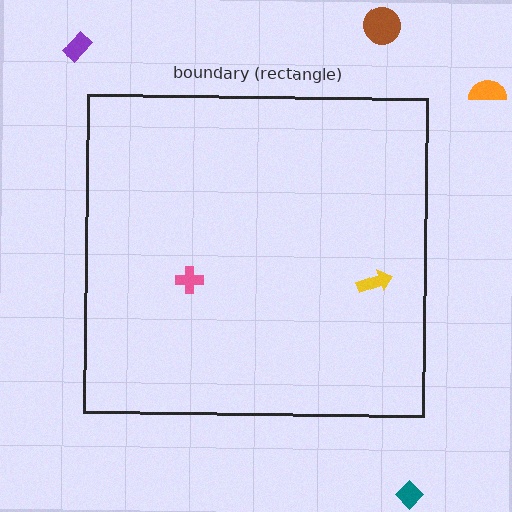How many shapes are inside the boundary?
2 inside, 4 outside.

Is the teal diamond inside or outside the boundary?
Outside.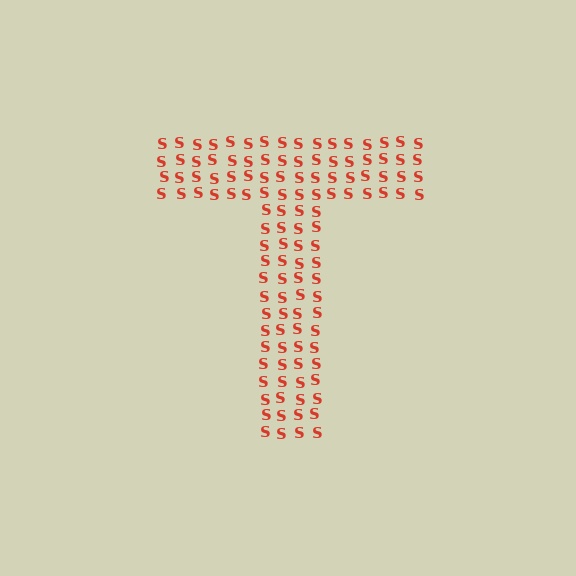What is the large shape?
The large shape is the letter T.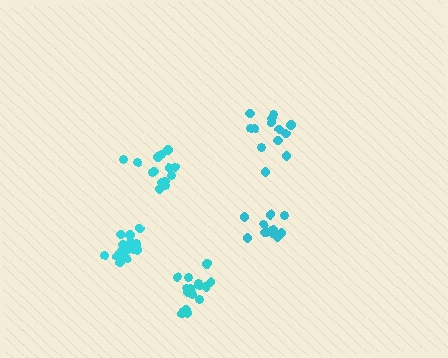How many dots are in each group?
Group 1: 16 dots, Group 2: 13 dots, Group 3: 14 dots, Group 4: 15 dots, Group 5: 13 dots (71 total).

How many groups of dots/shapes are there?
There are 5 groups.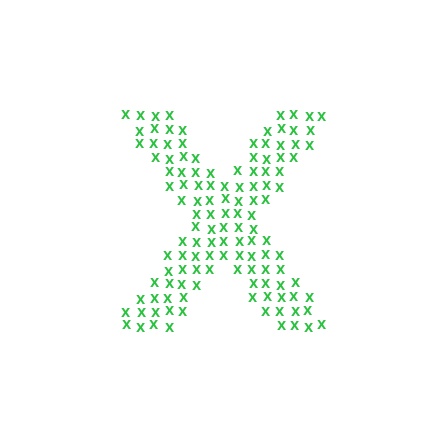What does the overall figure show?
The overall figure shows the letter X.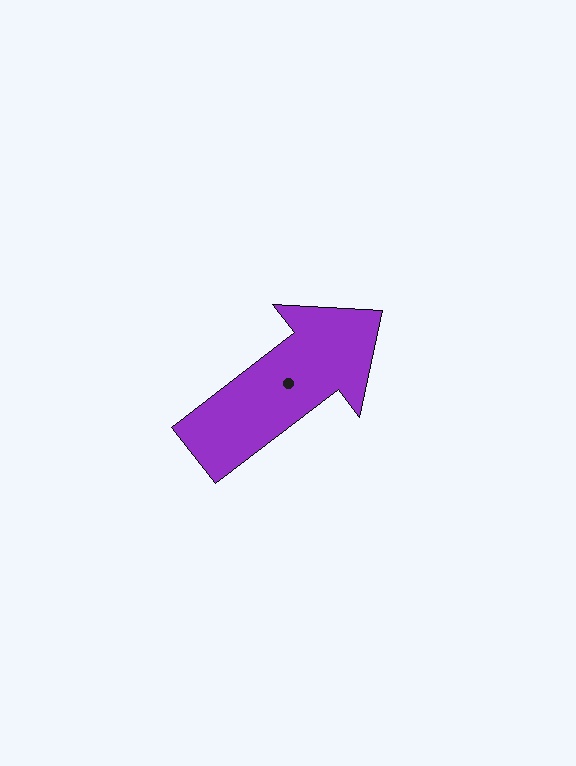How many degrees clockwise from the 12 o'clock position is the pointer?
Approximately 52 degrees.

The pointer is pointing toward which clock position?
Roughly 2 o'clock.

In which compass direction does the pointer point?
Northeast.